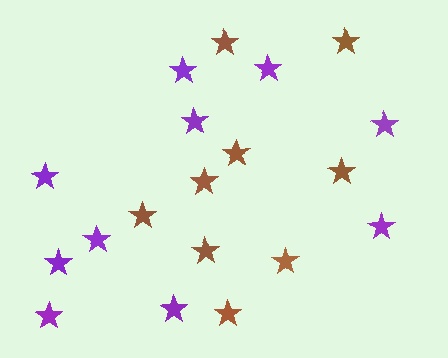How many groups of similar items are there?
There are 2 groups: one group of brown stars (9) and one group of purple stars (10).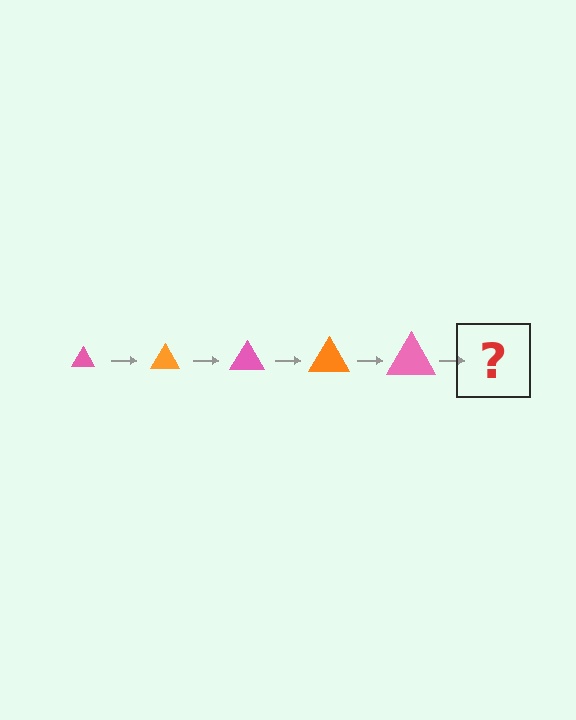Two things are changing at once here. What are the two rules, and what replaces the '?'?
The two rules are that the triangle grows larger each step and the color cycles through pink and orange. The '?' should be an orange triangle, larger than the previous one.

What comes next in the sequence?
The next element should be an orange triangle, larger than the previous one.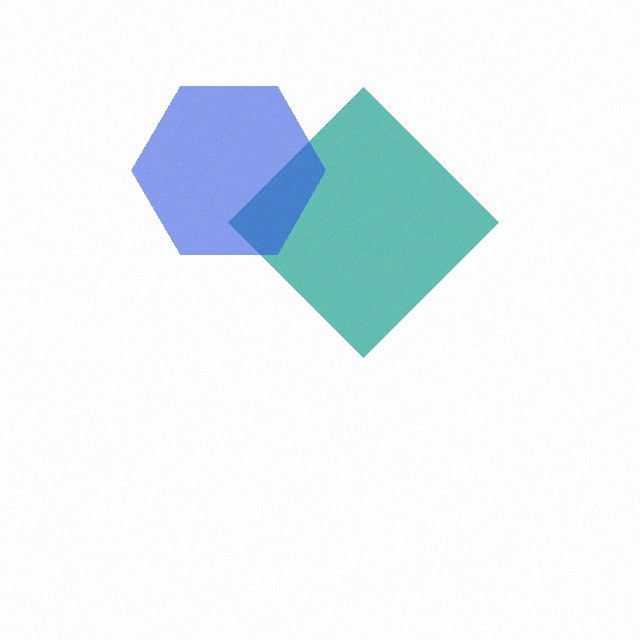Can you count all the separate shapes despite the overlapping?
Yes, there are 2 separate shapes.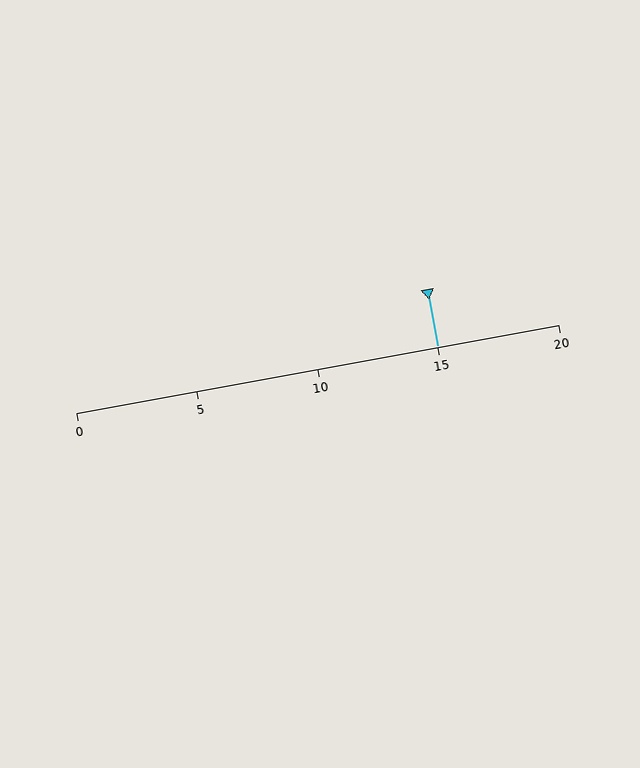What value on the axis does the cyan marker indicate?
The marker indicates approximately 15.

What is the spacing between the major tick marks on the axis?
The major ticks are spaced 5 apart.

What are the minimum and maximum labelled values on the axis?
The axis runs from 0 to 20.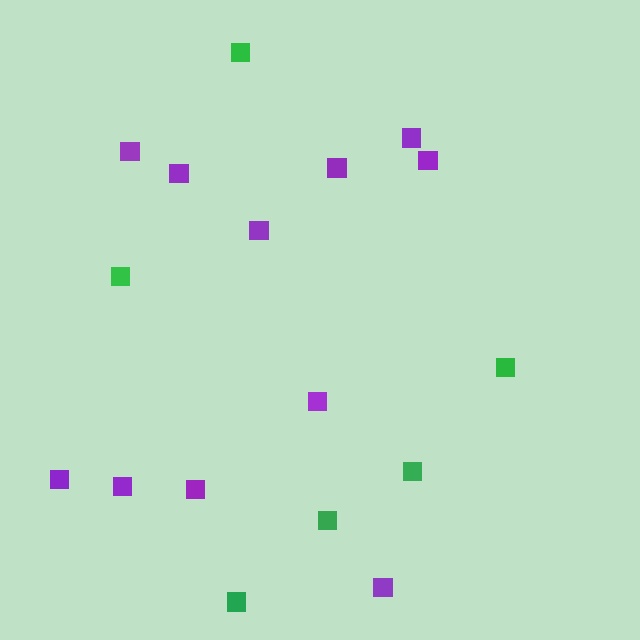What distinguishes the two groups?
There are 2 groups: one group of purple squares (11) and one group of green squares (6).